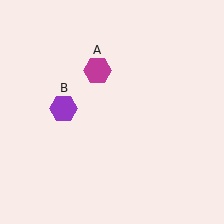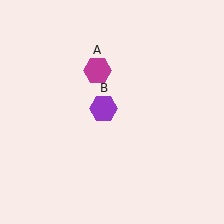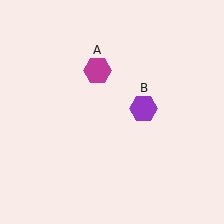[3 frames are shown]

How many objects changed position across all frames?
1 object changed position: purple hexagon (object B).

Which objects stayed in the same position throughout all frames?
Magenta hexagon (object A) remained stationary.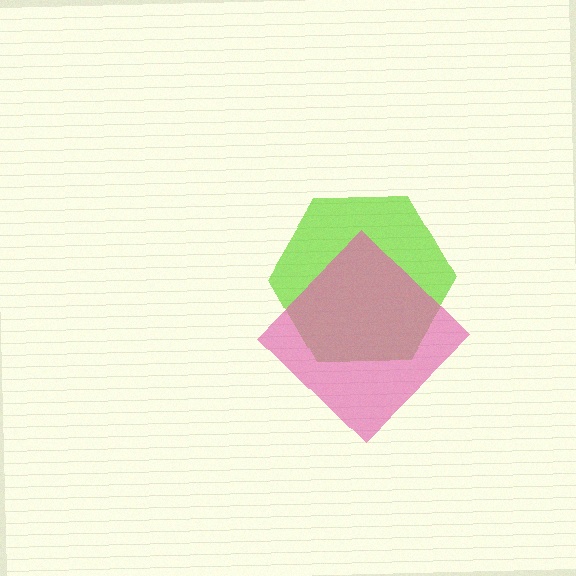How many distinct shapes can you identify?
There are 2 distinct shapes: a lime hexagon, a pink diamond.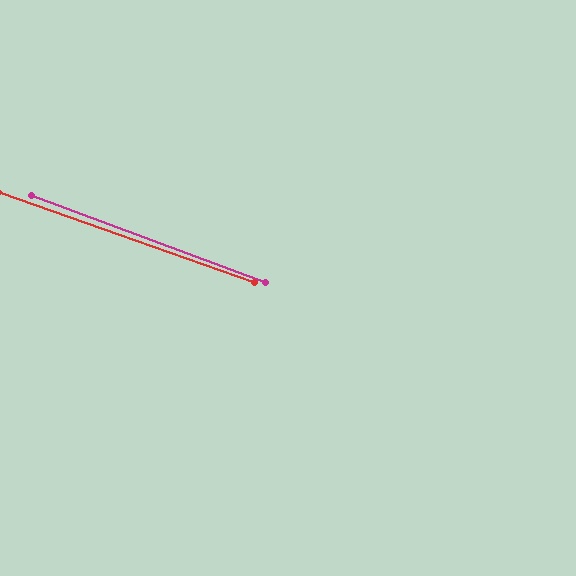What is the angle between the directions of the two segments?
Approximately 1 degree.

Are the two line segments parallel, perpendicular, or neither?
Parallel — their directions differ by only 0.8°.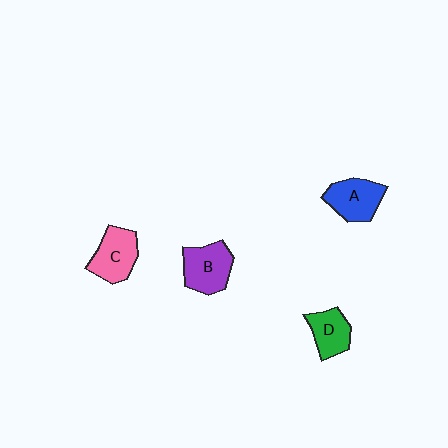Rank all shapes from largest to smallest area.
From largest to smallest: B (purple), C (pink), A (blue), D (green).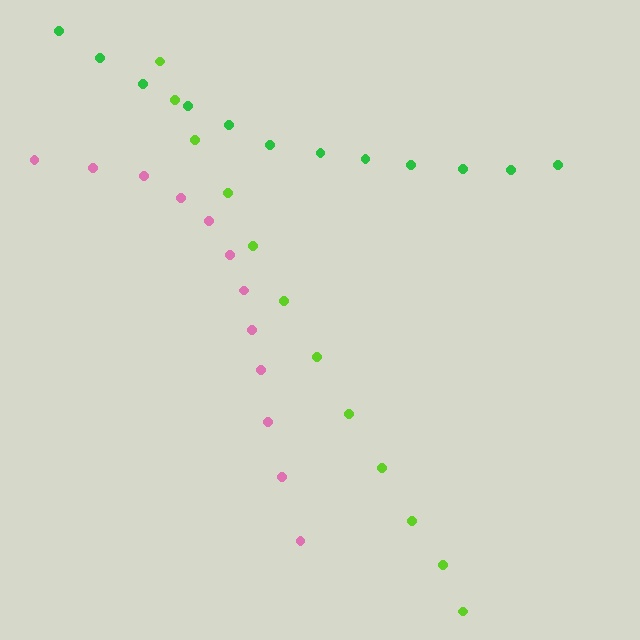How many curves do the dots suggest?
There are 3 distinct paths.